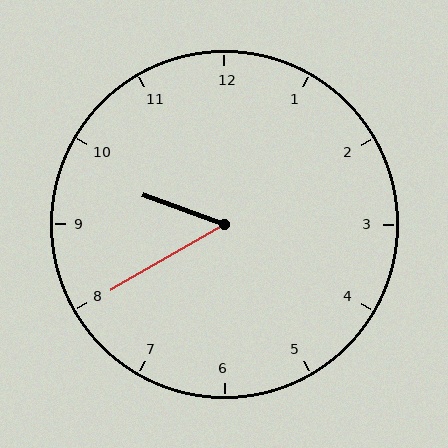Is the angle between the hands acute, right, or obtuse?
It is acute.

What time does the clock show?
9:40.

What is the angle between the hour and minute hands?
Approximately 50 degrees.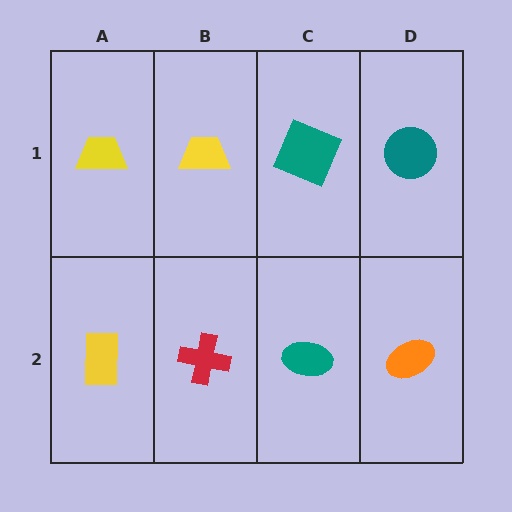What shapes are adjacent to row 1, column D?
An orange ellipse (row 2, column D), a teal square (row 1, column C).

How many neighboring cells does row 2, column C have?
3.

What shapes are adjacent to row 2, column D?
A teal circle (row 1, column D), a teal ellipse (row 2, column C).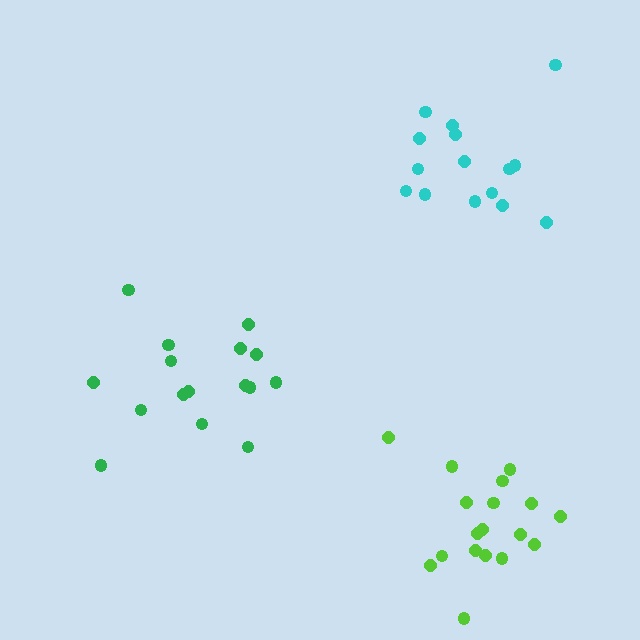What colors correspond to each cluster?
The clusters are colored: green, cyan, lime.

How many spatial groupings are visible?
There are 3 spatial groupings.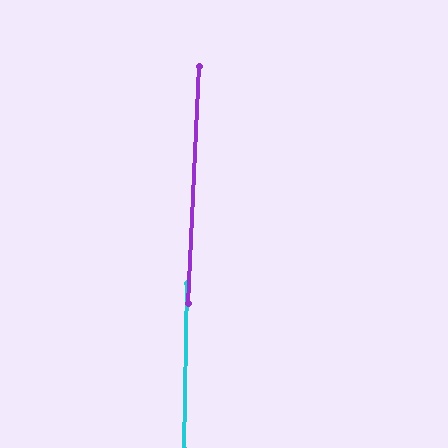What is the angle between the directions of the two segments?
Approximately 1 degree.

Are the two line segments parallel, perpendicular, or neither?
Parallel — their directions differ by only 1.3°.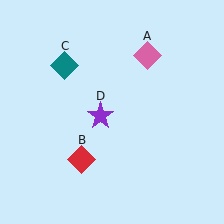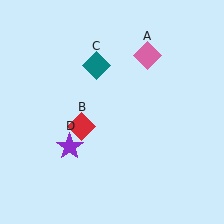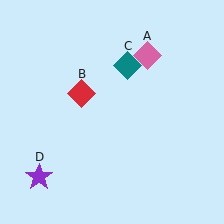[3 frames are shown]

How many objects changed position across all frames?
3 objects changed position: red diamond (object B), teal diamond (object C), purple star (object D).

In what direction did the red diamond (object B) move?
The red diamond (object B) moved up.